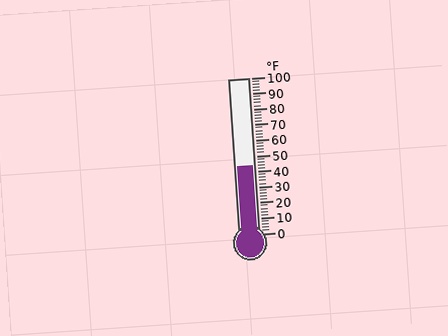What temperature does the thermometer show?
The thermometer shows approximately 44°F.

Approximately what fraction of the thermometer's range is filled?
The thermometer is filled to approximately 45% of its range.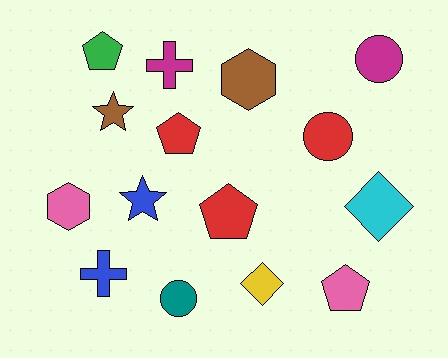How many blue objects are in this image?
There are 2 blue objects.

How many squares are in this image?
There are no squares.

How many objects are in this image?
There are 15 objects.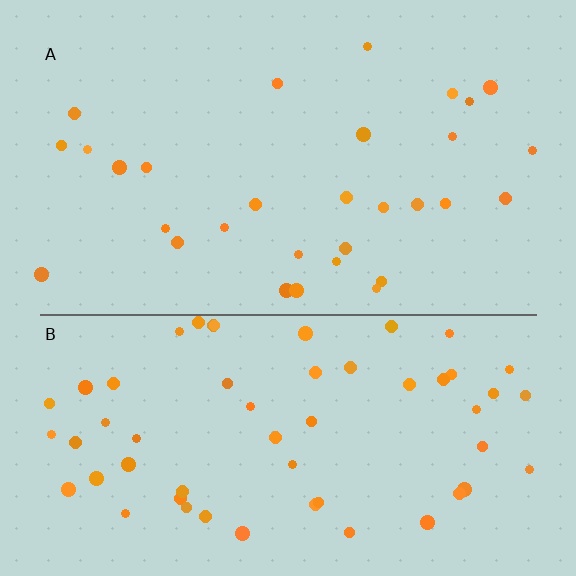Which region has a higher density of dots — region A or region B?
B (the bottom).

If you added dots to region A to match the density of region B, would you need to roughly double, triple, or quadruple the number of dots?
Approximately double.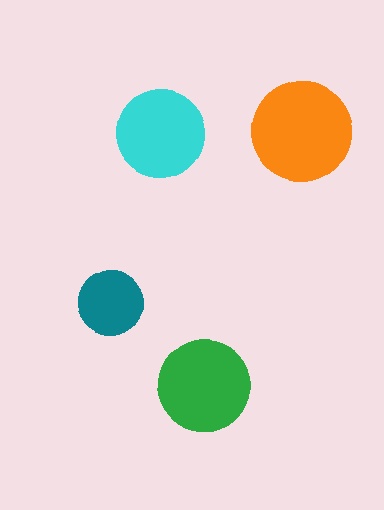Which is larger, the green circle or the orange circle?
The orange one.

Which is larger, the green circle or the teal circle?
The green one.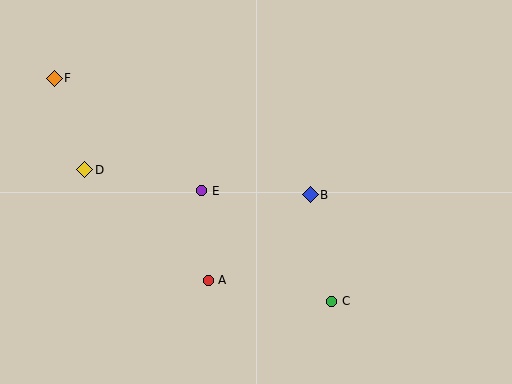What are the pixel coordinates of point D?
Point D is at (85, 170).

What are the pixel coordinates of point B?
Point B is at (310, 195).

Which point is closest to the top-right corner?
Point B is closest to the top-right corner.